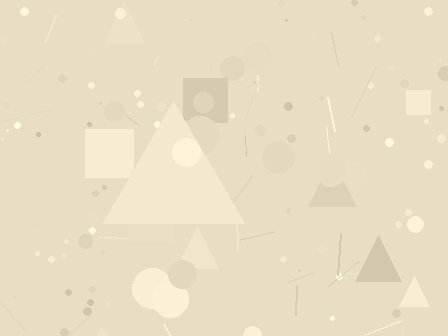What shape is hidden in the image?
A triangle is hidden in the image.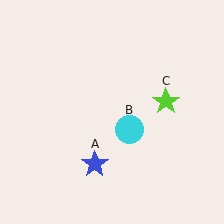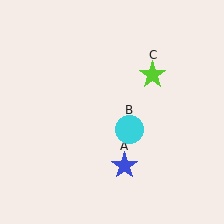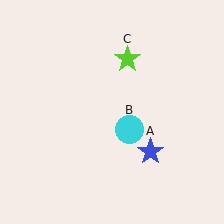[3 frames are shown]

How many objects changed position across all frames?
2 objects changed position: blue star (object A), lime star (object C).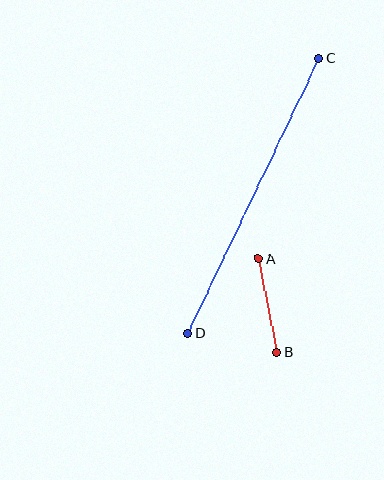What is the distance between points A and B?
The distance is approximately 96 pixels.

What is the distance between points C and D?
The distance is approximately 304 pixels.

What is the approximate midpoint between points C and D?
The midpoint is at approximately (253, 196) pixels.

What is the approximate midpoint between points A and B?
The midpoint is at approximately (268, 306) pixels.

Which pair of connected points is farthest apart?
Points C and D are farthest apart.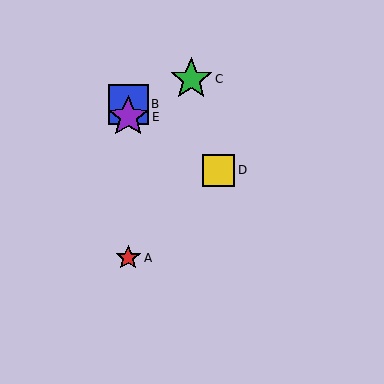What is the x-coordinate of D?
Object D is at x≈219.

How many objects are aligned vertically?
3 objects (A, B, E) are aligned vertically.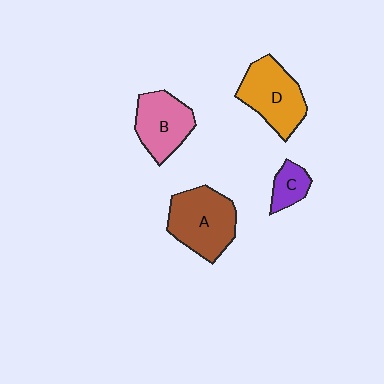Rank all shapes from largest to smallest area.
From largest to smallest: A (brown), D (orange), B (pink), C (purple).